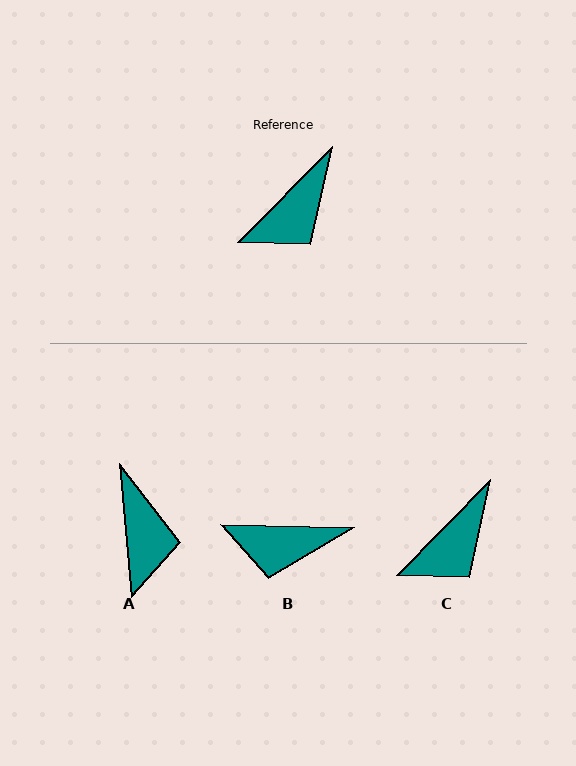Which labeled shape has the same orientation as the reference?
C.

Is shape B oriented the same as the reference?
No, it is off by about 47 degrees.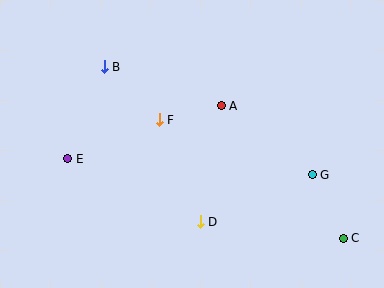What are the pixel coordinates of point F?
Point F is at (159, 120).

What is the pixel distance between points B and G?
The distance between B and G is 235 pixels.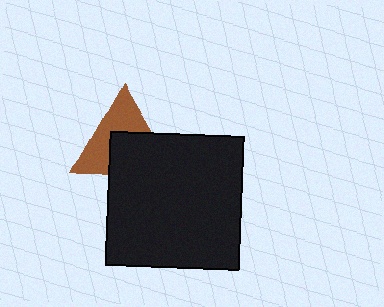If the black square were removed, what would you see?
You would see the complete brown triangle.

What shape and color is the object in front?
The object in front is a black square.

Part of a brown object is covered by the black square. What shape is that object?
It is a triangle.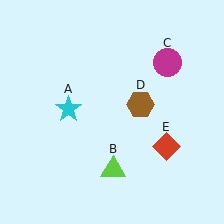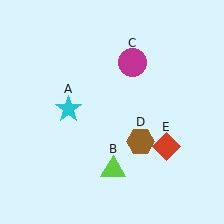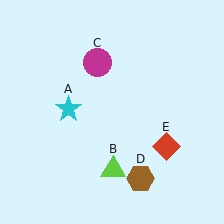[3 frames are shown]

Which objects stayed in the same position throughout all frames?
Cyan star (object A) and lime triangle (object B) and red diamond (object E) remained stationary.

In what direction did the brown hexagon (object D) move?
The brown hexagon (object D) moved down.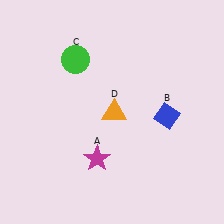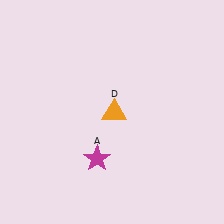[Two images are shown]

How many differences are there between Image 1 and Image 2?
There are 2 differences between the two images.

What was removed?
The blue diamond (B), the green circle (C) were removed in Image 2.